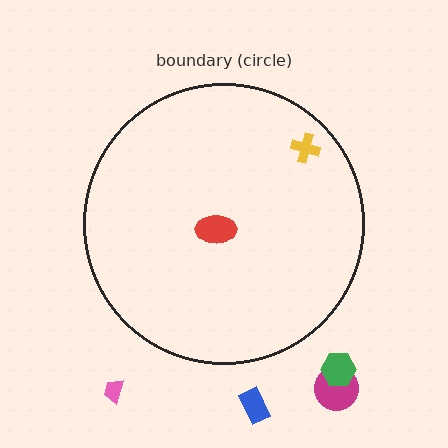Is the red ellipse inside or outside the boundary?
Inside.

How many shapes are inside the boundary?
2 inside, 4 outside.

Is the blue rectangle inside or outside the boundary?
Outside.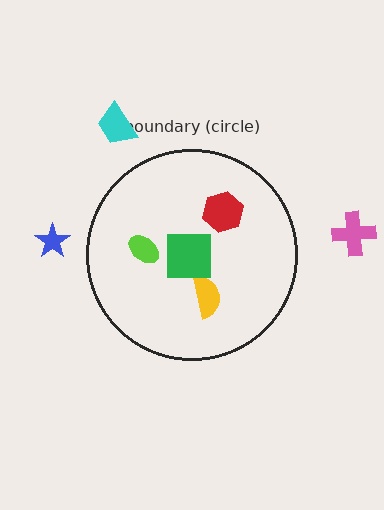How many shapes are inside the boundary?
4 inside, 3 outside.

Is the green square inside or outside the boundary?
Inside.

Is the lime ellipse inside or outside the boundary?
Inside.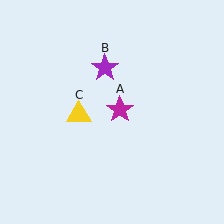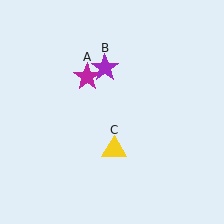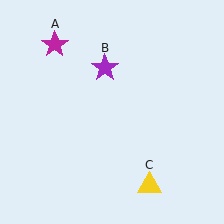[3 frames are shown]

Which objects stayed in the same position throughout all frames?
Purple star (object B) remained stationary.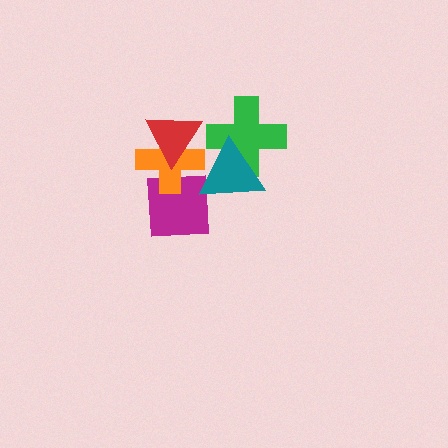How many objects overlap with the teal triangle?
3 objects overlap with the teal triangle.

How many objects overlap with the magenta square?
2 objects overlap with the magenta square.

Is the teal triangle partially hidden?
Yes, it is partially covered by another shape.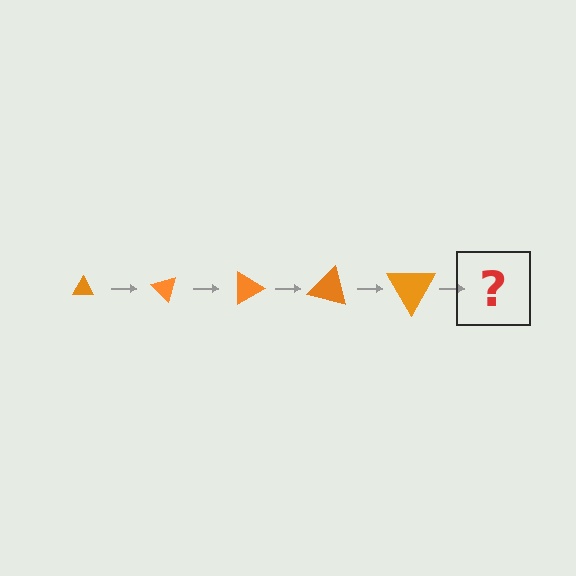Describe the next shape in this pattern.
It should be a triangle, larger than the previous one and rotated 225 degrees from the start.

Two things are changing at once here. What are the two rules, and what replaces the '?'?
The two rules are that the triangle grows larger each step and it rotates 45 degrees each step. The '?' should be a triangle, larger than the previous one and rotated 225 degrees from the start.